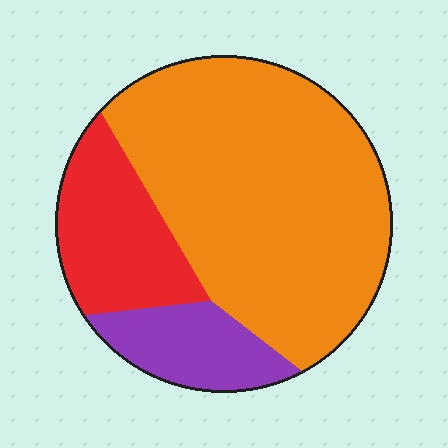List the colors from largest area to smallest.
From largest to smallest: orange, red, purple.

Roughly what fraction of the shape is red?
Red covers about 20% of the shape.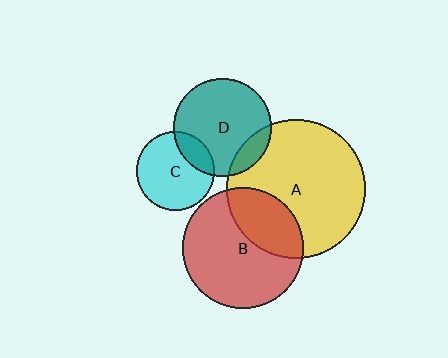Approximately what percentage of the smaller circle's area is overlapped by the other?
Approximately 30%.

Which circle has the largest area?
Circle A (yellow).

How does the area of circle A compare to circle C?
Approximately 3.2 times.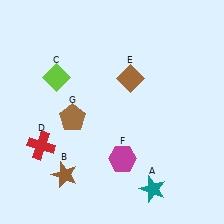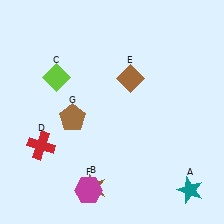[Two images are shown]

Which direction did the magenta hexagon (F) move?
The magenta hexagon (F) moved left.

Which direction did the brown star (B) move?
The brown star (B) moved right.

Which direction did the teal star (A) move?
The teal star (A) moved right.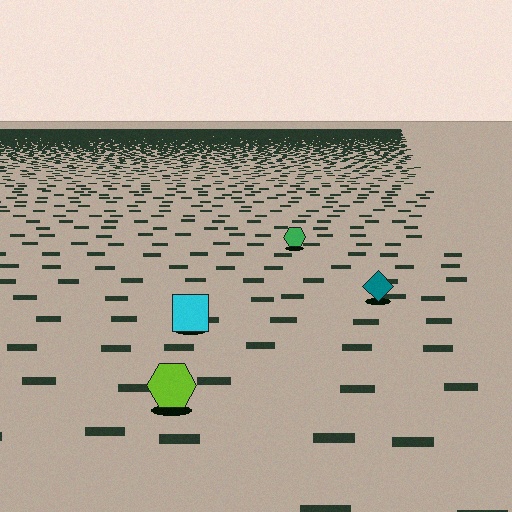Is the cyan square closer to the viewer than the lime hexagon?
No. The lime hexagon is closer — you can tell from the texture gradient: the ground texture is coarser near it.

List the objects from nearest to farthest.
From nearest to farthest: the lime hexagon, the cyan square, the teal diamond, the green hexagon.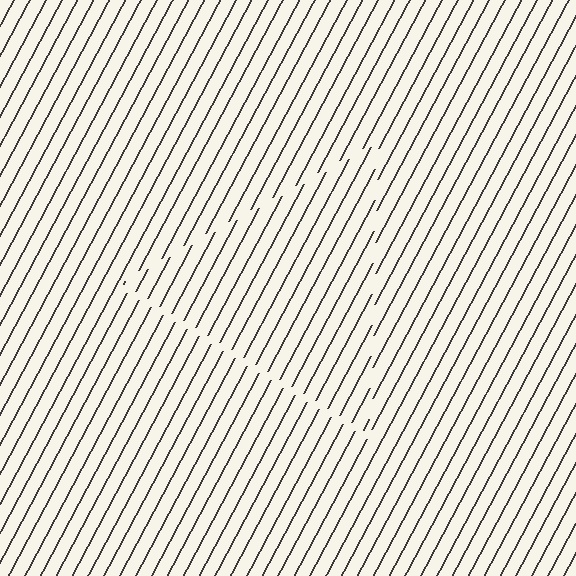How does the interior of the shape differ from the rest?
The interior of the shape contains the same grating, shifted by half a period — the contour is defined by the phase discontinuity where line-ends from the inner and outer gratings abut.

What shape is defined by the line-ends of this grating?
An illusory triangle. The interior of the shape contains the same grating, shifted by half a period — the contour is defined by the phase discontinuity where line-ends from the inner and outer gratings abut.